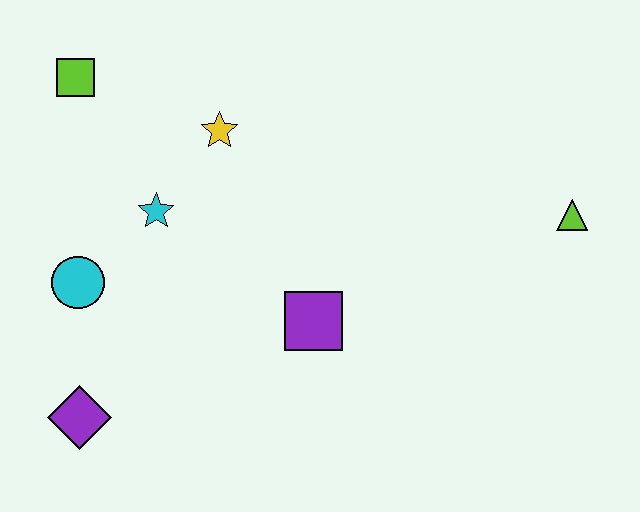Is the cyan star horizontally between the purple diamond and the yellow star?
Yes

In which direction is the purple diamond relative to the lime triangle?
The purple diamond is to the left of the lime triangle.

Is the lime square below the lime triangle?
No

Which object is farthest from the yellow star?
The lime triangle is farthest from the yellow star.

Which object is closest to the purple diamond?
The cyan circle is closest to the purple diamond.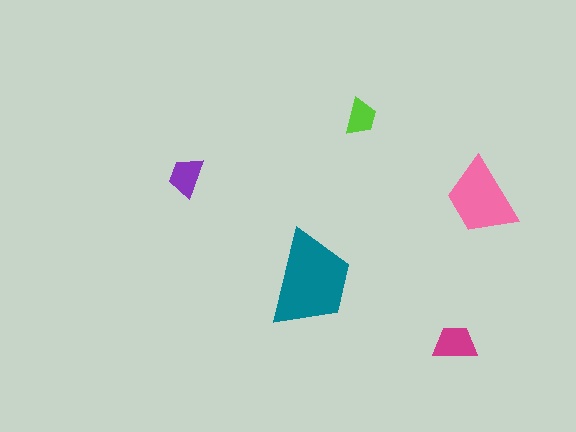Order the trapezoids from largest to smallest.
the teal one, the pink one, the magenta one, the purple one, the lime one.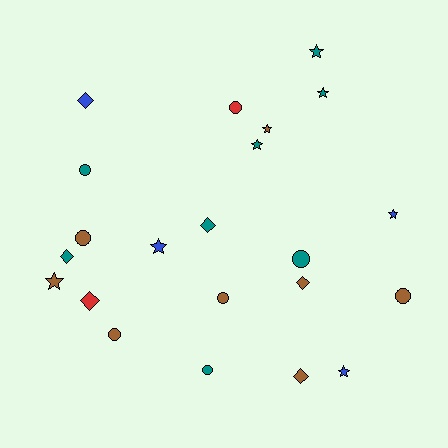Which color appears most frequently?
Teal, with 8 objects.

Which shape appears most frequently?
Circle, with 8 objects.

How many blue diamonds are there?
There is 1 blue diamond.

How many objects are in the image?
There are 22 objects.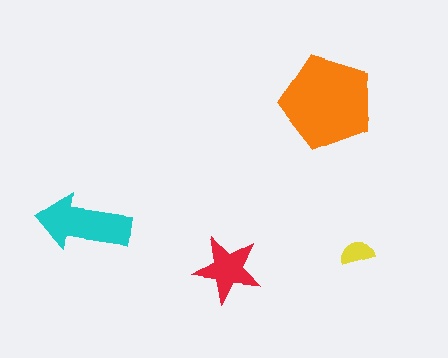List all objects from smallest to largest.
The yellow semicircle, the red star, the cyan arrow, the orange pentagon.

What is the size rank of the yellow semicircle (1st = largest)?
4th.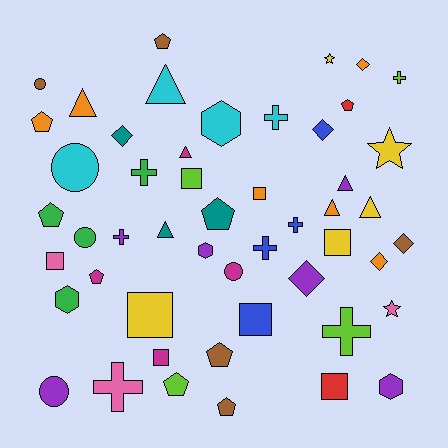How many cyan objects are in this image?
There are 4 cyan objects.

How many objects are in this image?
There are 50 objects.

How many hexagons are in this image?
There are 4 hexagons.